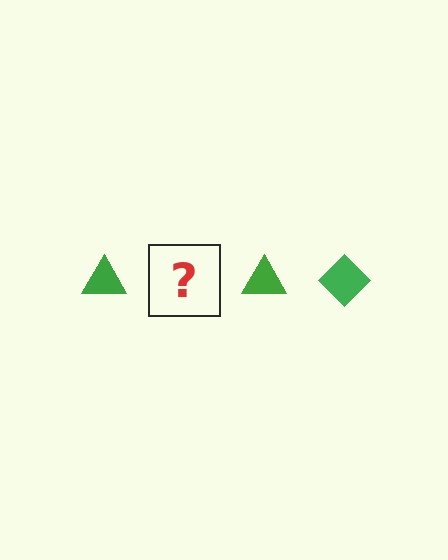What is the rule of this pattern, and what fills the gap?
The rule is that the pattern cycles through triangle, diamond shapes in green. The gap should be filled with a green diamond.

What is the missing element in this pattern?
The missing element is a green diamond.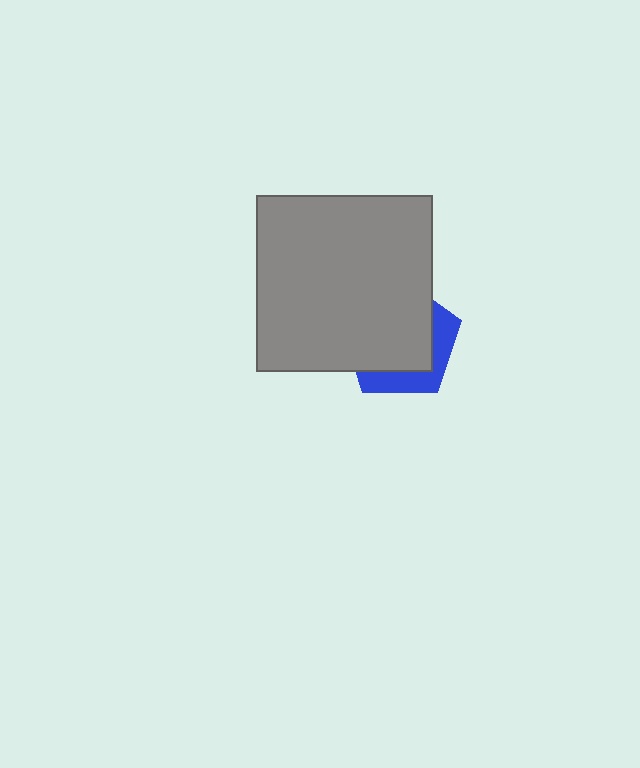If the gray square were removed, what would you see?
You would see the complete blue pentagon.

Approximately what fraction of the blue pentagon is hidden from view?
Roughly 69% of the blue pentagon is hidden behind the gray square.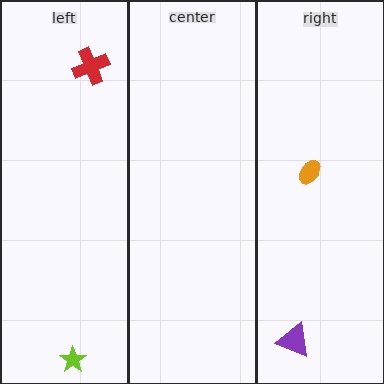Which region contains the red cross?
The left region.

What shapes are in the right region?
The orange ellipse, the purple triangle.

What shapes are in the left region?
The lime star, the red cross.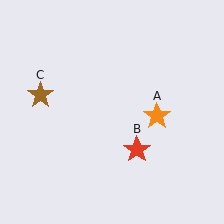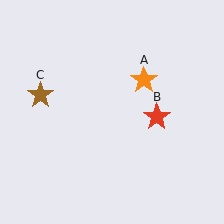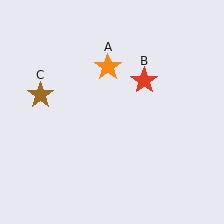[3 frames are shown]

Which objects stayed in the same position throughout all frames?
Brown star (object C) remained stationary.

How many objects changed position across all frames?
2 objects changed position: orange star (object A), red star (object B).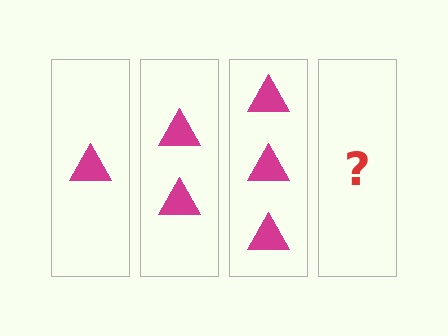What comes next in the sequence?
The next element should be 4 triangles.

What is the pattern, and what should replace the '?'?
The pattern is that each step adds one more triangle. The '?' should be 4 triangles.